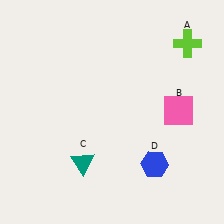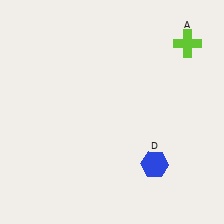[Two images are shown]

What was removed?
The teal triangle (C), the pink square (B) were removed in Image 2.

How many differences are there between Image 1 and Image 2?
There are 2 differences between the two images.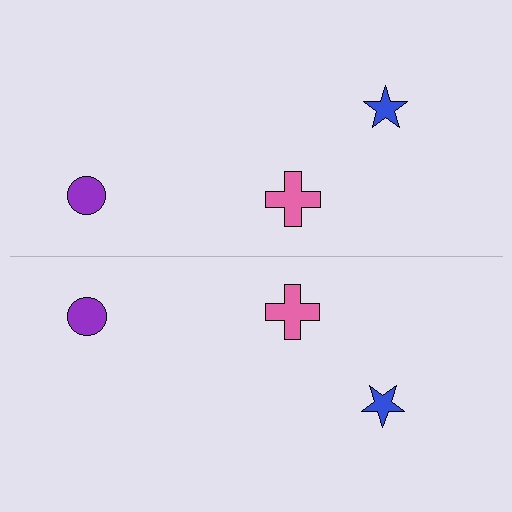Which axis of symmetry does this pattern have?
The pattern has a horizontal axis of symmetry running through the center of the image.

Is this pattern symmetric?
Yes, this pattern has bilateral (reflection) symmetry.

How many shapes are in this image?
There are 6 shapes in this image.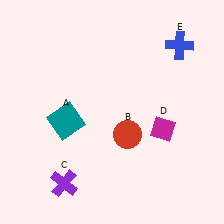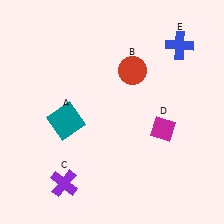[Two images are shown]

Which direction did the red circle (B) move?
The red circle (B) moved up.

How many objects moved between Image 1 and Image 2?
1 object moved between the two images.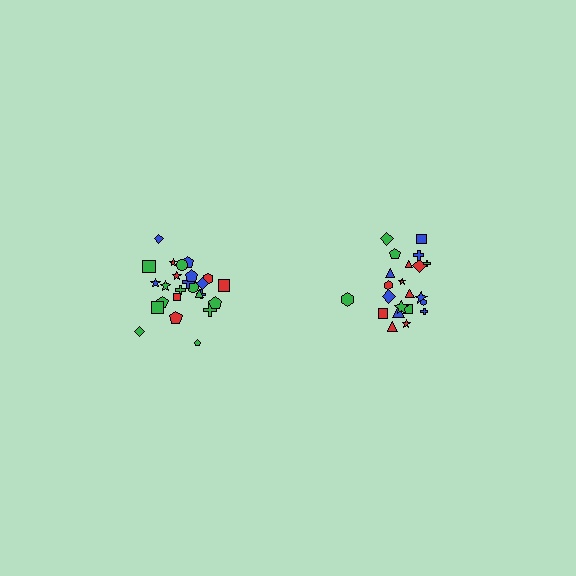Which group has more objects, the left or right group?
The left group.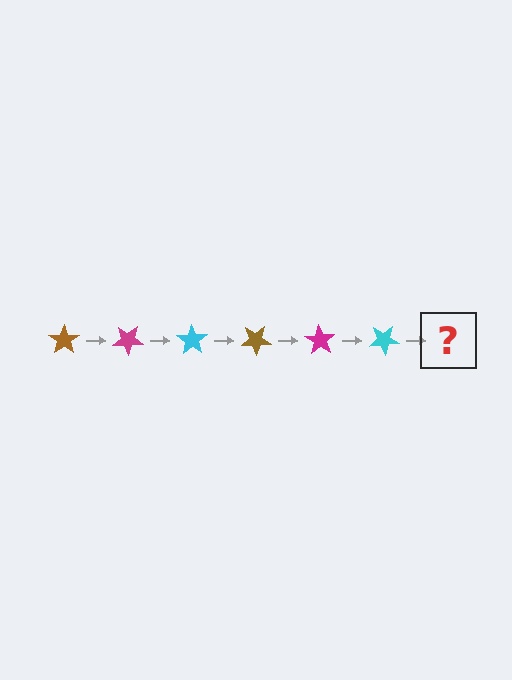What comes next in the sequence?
The next element should be a brown star, rotated 210 degrees from the start.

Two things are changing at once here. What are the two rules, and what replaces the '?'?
The two rules are that it rotates 35 degrees each step and the color cycles through brown, magenta, and cyan. The '?' should be a brown star, rotated 210 degrees from the start.